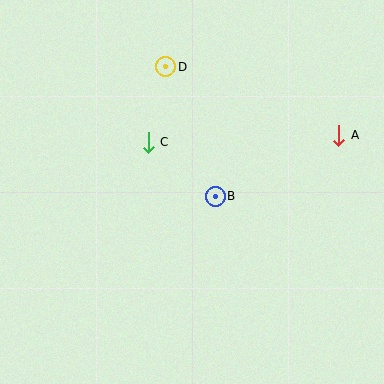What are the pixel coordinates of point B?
Point B is at (215, 196).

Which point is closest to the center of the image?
Point B at (215, 196) is closest to the center.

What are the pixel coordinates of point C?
Point C is at (148, 142).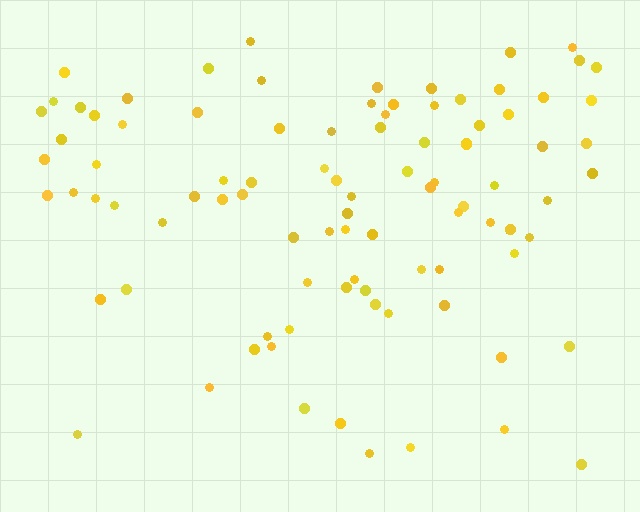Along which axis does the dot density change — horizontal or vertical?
Vertical.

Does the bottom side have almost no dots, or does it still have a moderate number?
Still a moderate number, just noticeably fewer than the top.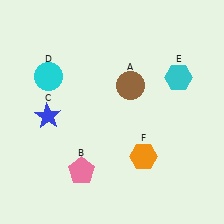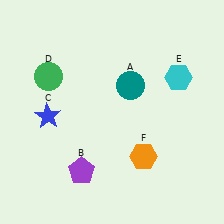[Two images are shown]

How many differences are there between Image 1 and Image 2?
There are 3 differences between the two images.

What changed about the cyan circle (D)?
In Image 1, D is cyan. In Image 2, it changed to green.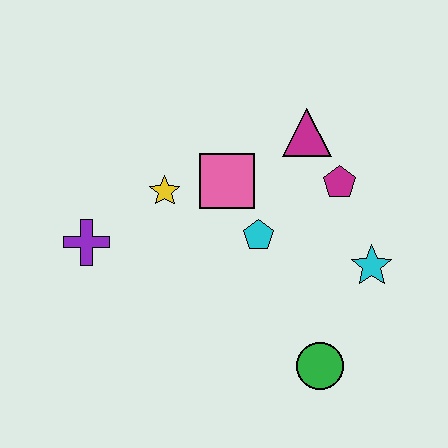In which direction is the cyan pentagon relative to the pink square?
The cyan pentagon is below the pink square.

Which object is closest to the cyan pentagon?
The pink square is closest to the cyan pentagon.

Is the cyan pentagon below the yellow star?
Yes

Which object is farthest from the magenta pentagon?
The purple cross is farthest from the magenta pentagon.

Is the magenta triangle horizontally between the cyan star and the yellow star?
Yes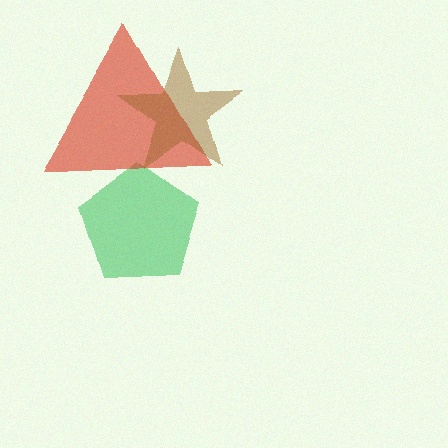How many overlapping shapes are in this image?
There are 3 overlapping shapes in the image.